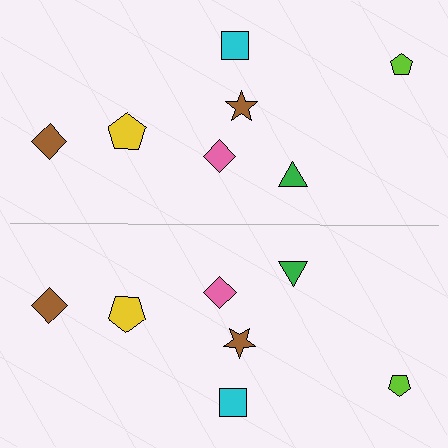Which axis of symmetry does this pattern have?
The pattern has a horizontal axis of symmetry running through the center of the image.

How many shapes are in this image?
There are 14 shapes in this image.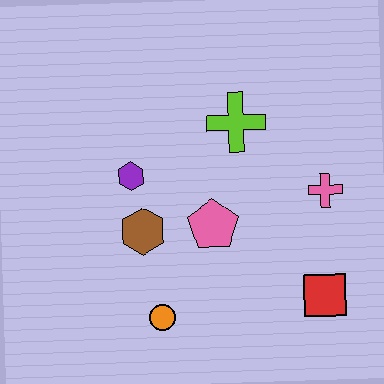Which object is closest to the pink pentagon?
The brown hexagon is closest to the pink pentagon.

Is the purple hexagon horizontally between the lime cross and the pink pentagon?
No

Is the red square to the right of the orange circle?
Yes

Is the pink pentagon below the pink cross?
Yes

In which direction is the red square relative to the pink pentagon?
The red square is to the right of the pink pentagon.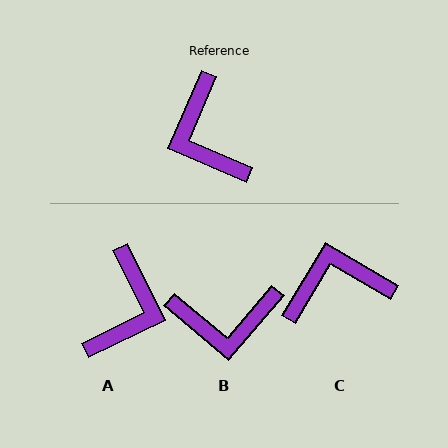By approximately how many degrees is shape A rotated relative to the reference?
Approximately 140 degrees counter-clockwise.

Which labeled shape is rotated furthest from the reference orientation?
A, about 140 degrees away.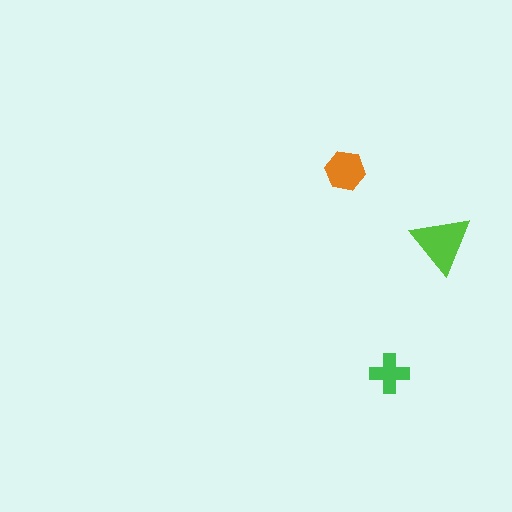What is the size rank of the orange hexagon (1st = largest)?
2nd.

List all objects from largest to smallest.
The lime triangle, the orange hexagon, the green cross.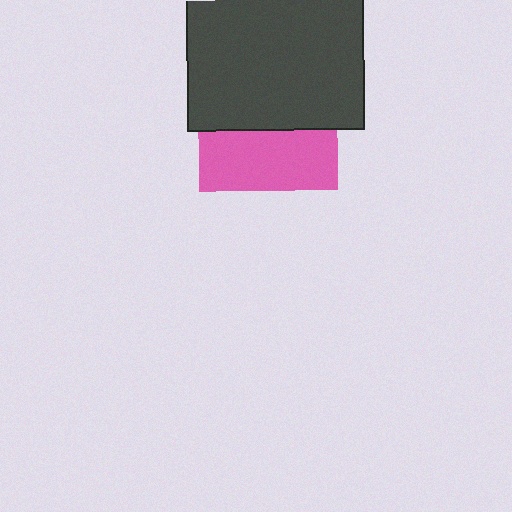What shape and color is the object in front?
The object in front is a dark gray square.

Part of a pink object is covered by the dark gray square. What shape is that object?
It is a square.